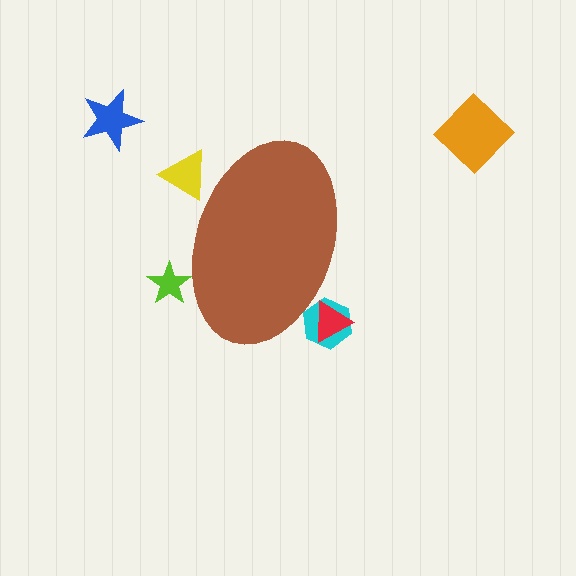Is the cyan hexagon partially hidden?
Yes, the cyan hexagon is partially hidden behind the brown ellipse.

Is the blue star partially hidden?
No, the blue star is fully visible.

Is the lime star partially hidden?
Yes, the lime star is partially hidden behind the brown ellipse.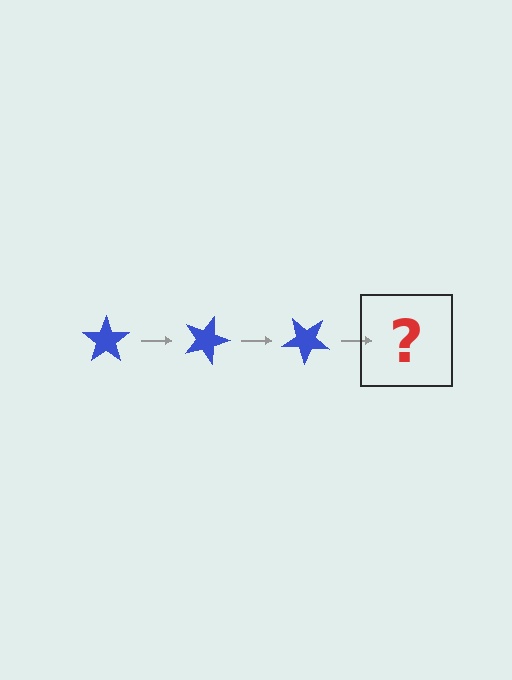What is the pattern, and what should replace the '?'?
The pattern is that the star rotates 20 degrees each step. The '?' should be a blue star rotated 60 degrees.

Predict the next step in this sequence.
The next step is a blue star rotated 60 degrees.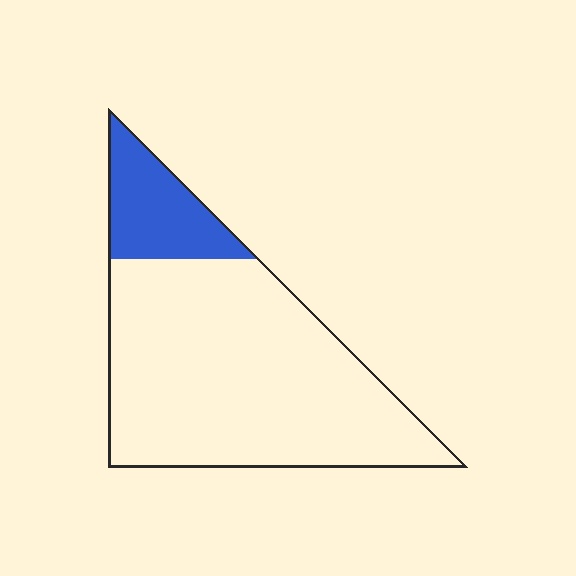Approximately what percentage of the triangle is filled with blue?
Approximately 20%.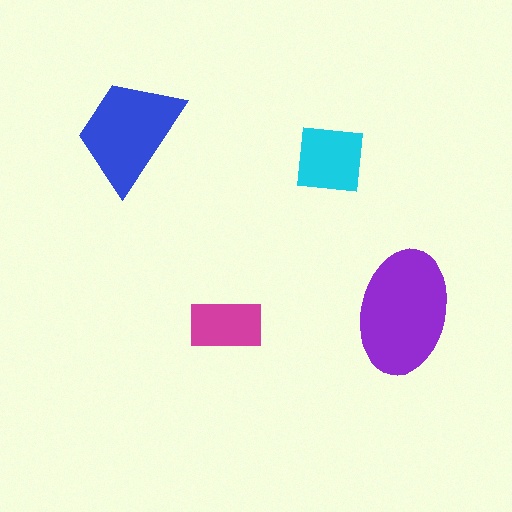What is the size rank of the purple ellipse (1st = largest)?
1st.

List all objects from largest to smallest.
The purple ellipse, the blue trapezoid, the cyan square, the magenta rectangle.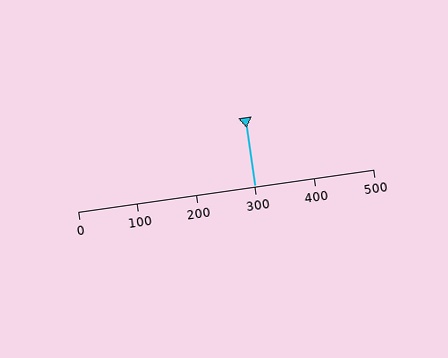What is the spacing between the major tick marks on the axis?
The major ticks are spaced 100 apart.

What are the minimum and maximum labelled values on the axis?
The axis runs from 0 to 500.